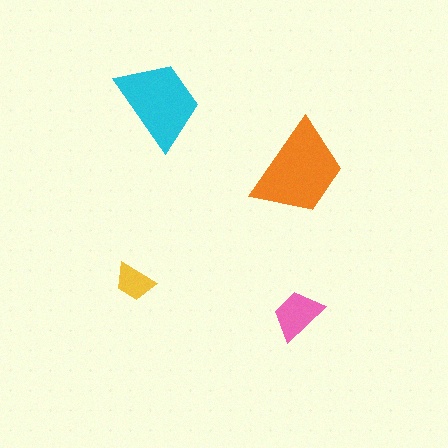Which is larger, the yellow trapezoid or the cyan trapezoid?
The cyan one.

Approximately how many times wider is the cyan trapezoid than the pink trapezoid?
About 1.5 times wider.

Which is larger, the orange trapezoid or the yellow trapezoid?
The orange one.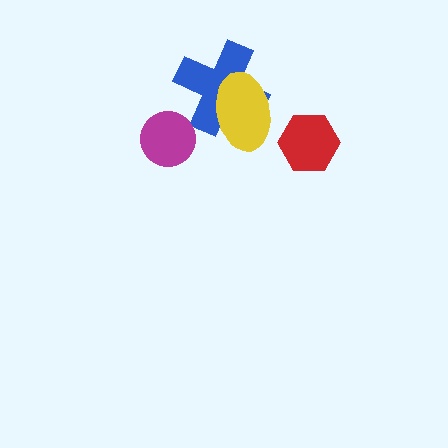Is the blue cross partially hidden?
Yes, it is partially covered by another shape.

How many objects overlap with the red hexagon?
0 objects overlap with the red hexagon.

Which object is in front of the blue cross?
The yellow ellipse is in front of the blue cross.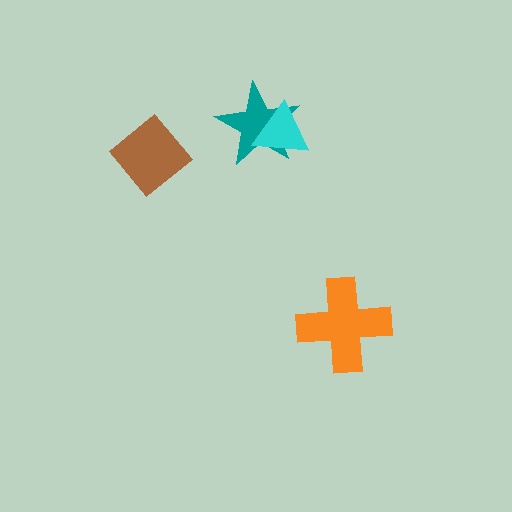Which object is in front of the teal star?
The cyan triangle is in front of the teal star.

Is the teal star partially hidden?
Yes, it is partially covered by another shape.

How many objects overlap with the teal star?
1 object overlaps with the teal star.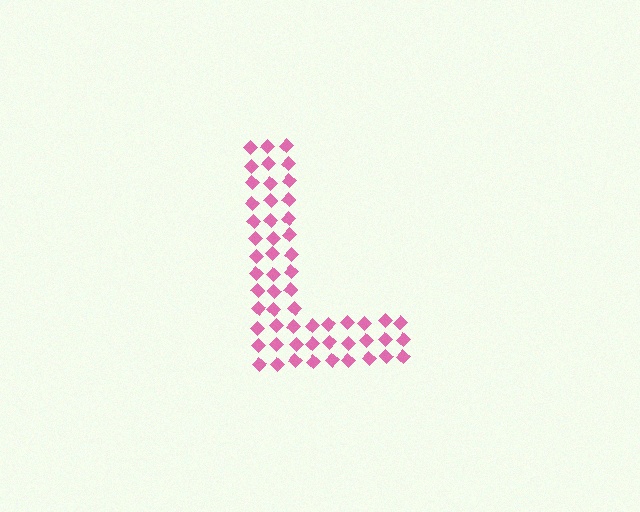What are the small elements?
The small elements are diamonds.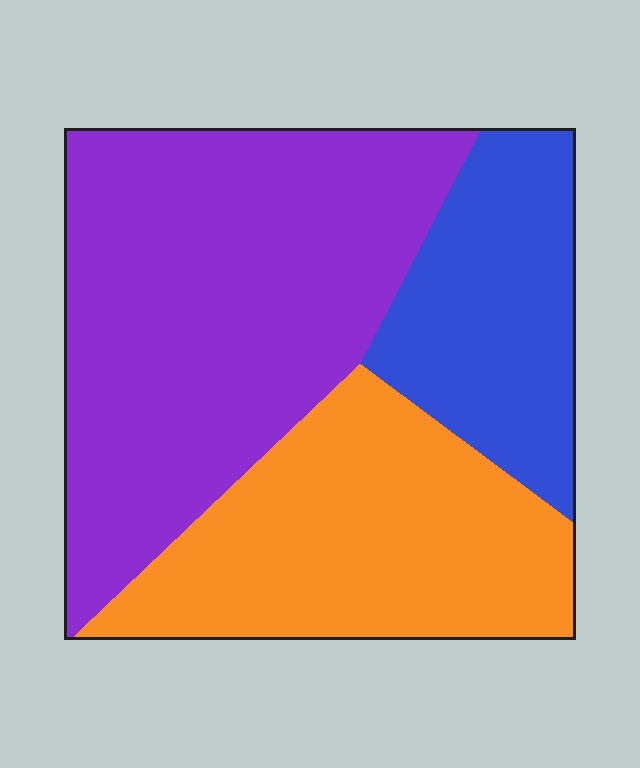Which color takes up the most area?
Purple, at roughly 50%.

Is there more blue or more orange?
Orange.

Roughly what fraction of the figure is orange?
Orange covers roughly 30% of the figure.